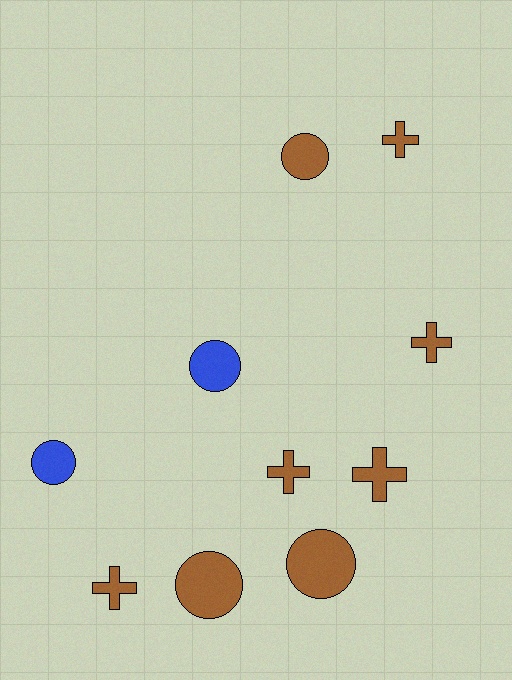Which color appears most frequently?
Brown, with 8 objects.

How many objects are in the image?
There are 10 objects.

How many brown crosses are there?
There are 5 brown crosses.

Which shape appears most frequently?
Circle, with 5 objects.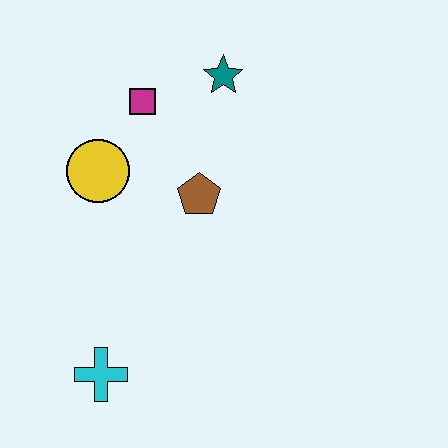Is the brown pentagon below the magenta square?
Yes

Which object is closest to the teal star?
The magenta square is closest to the teal star.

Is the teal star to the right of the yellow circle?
Yes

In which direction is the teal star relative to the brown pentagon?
The teal star is above the brown pentagon.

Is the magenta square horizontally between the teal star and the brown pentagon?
No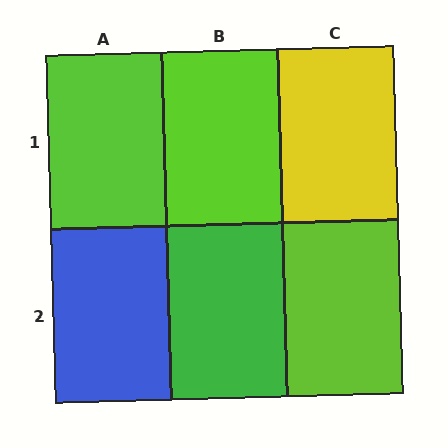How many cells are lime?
3 cells are lime.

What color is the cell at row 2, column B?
Green.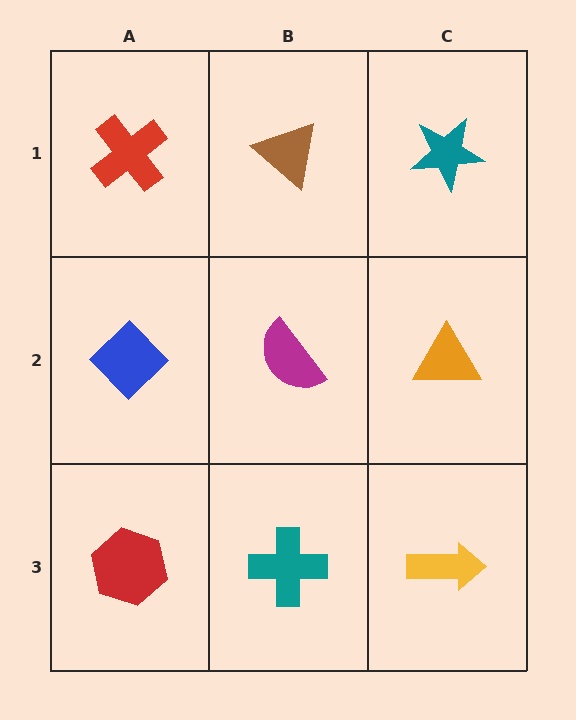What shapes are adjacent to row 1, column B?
A magenta semicircle (row 2, column B), a red cross (row 1, column A), a teal star (row 1, column C).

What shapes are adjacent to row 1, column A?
A blue diamond (row 2, column A), a brown triangle (row 1, column B).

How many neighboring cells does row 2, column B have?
4.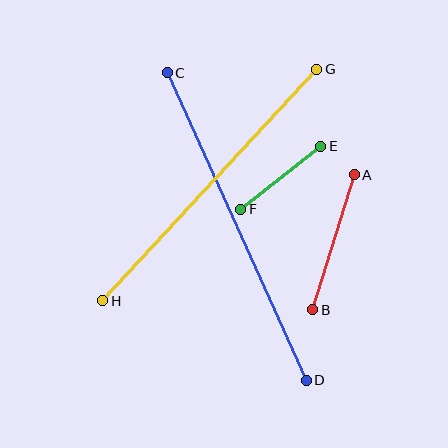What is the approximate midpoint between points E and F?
The midpoint is at approximately (281, 178) pixels.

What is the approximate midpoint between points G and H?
The midpoint is at approximately (210, 185) pixels.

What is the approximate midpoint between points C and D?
The midpoint is at approximately (237, 227) pixels.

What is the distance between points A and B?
The distance is approximately 141 pixels.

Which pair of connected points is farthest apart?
Points C and D are farthest apart.